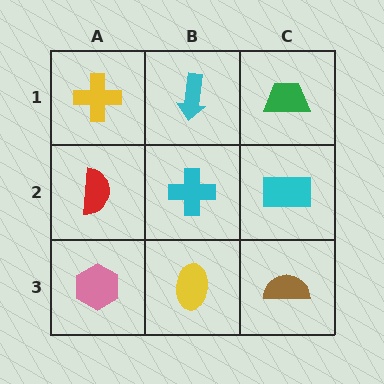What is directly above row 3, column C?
A cyan rectangle.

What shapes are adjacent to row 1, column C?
A cyan rectangle (row 2, column C), a cyan arrow (row 1, column B).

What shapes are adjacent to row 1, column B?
A cyan cross (row 2, column B), a yellow cross (row 1, column A), a green trapezoid (row 1, column C).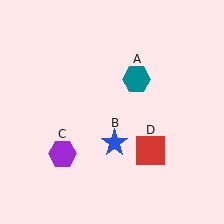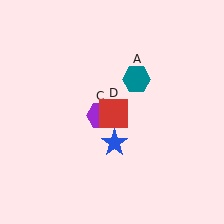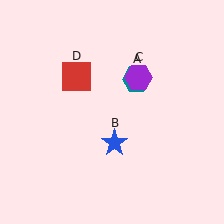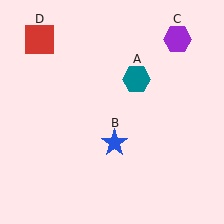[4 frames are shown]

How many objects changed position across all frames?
2 objects changed position: purple hexagon (object C), red square (object D).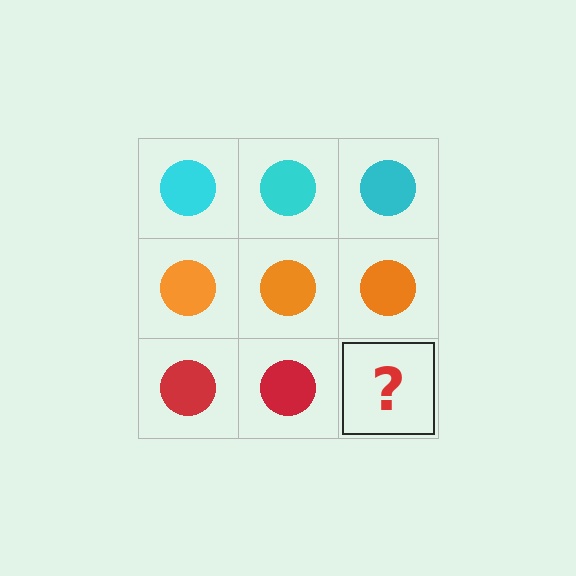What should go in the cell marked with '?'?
The missing cell should contain a red circle.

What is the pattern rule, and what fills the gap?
The rule is that each row has a consistent color. The gap should be filled with a red circle.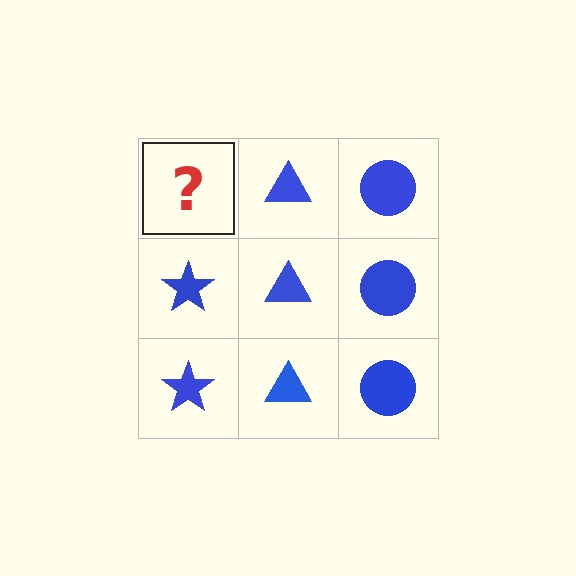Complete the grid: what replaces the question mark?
The question mark should be replaced with a blue star.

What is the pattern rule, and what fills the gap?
The rule is that each column has a consistent shape. The gap should be filled with a blue star.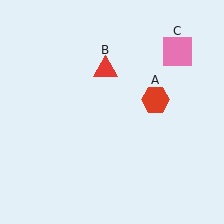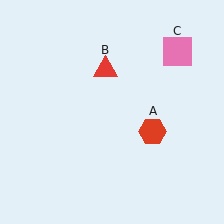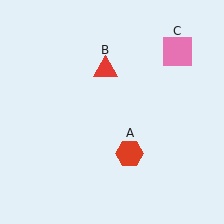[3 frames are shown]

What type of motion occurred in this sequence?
The red hexagon (object A) rotated clockwise around the center of the scene.